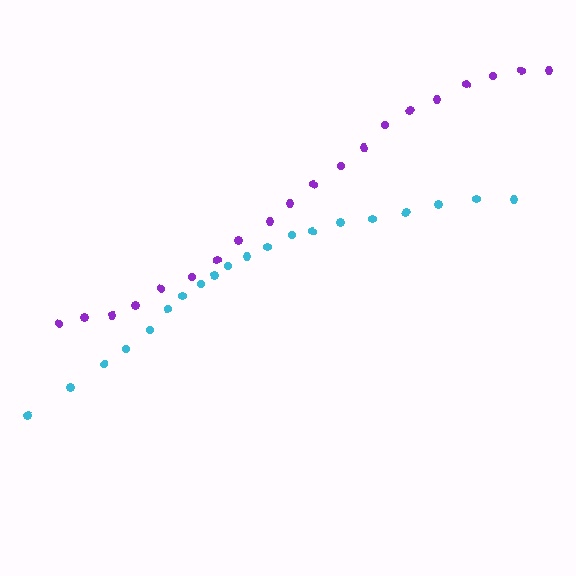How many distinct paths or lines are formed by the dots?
There are 2 distinct paths.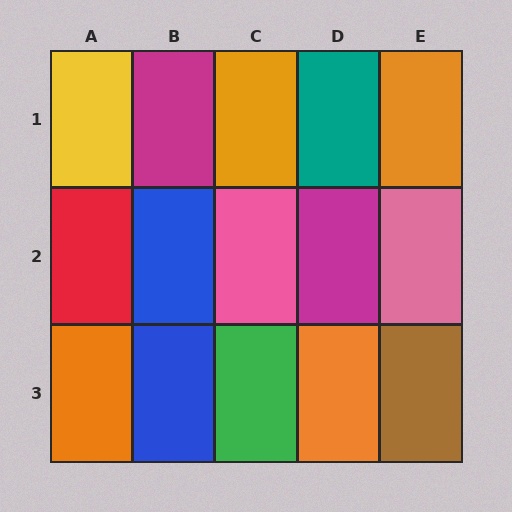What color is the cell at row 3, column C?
Green.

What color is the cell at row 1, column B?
Magenta.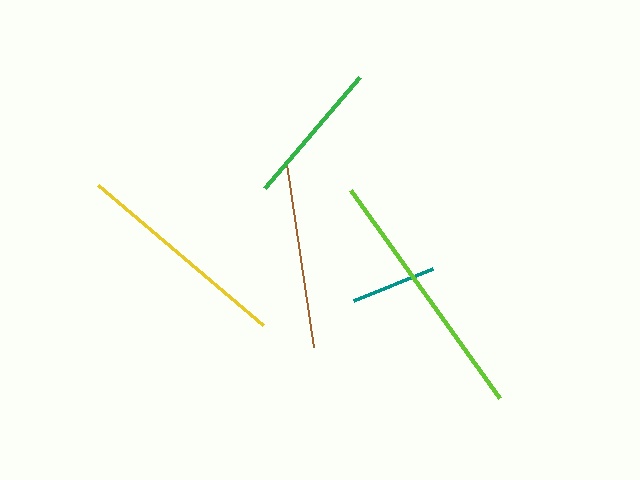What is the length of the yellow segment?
The yellow segment is approximately 217 pixels long.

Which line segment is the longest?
The lime line is the longest at approximately 255 pixels.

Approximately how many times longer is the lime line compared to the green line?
The lime line is approximately 1.7 times the length of the green line.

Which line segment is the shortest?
The teal line is the shortest at approximately 85 pixels.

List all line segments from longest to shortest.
From longest to shortest: lime, yellow, brown, green, teal.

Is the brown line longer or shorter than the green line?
The brown line is longer than the green line.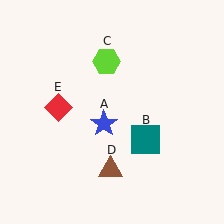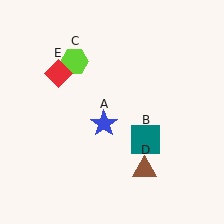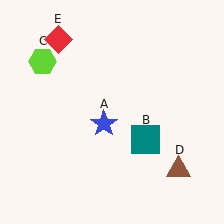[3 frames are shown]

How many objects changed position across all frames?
3 objects changed position: lime hexagon (object C), brown triangle (object D), red diamond (object E).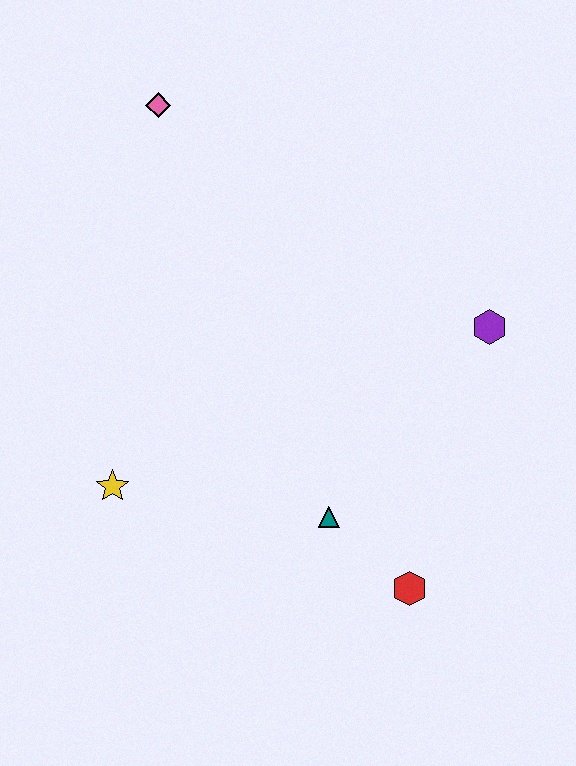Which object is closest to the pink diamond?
The yellow star is closest to the pink diamond.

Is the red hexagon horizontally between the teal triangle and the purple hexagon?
Yes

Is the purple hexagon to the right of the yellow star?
Yes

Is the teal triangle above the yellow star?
No